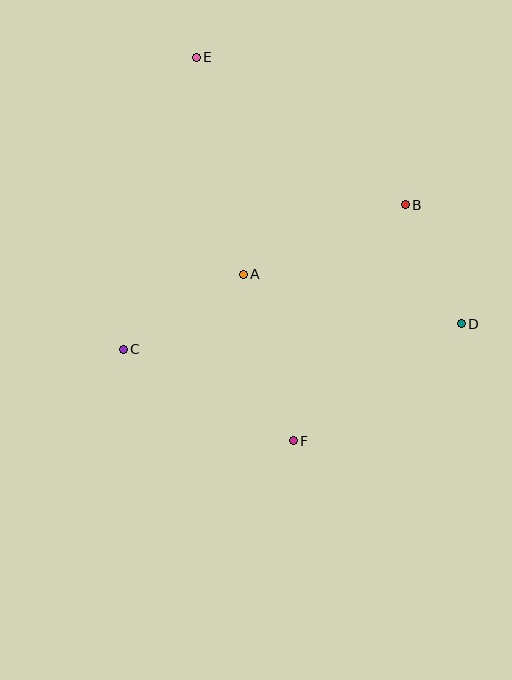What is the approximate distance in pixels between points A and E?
The distance between A and E is approximately 222 pixels.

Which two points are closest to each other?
Points B and D are closest to each other.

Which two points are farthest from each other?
Points E and F are farthest from each other.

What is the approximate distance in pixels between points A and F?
The distance between A and F is approximately 174 pixels.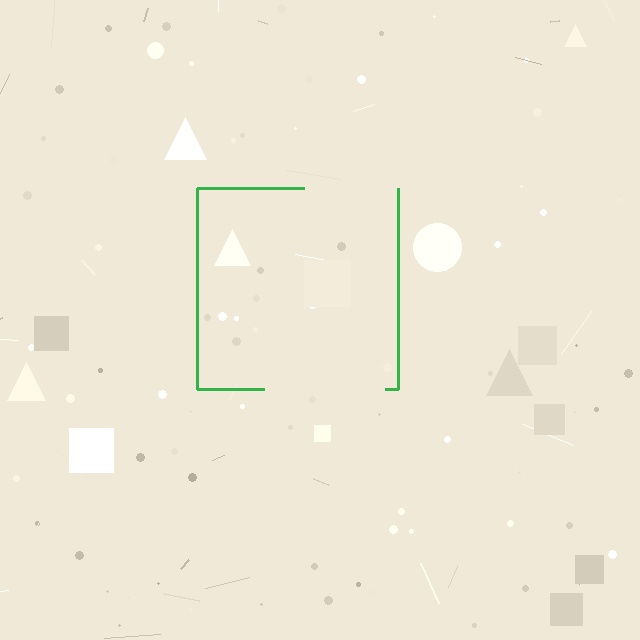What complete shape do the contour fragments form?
The contour fragments form a square.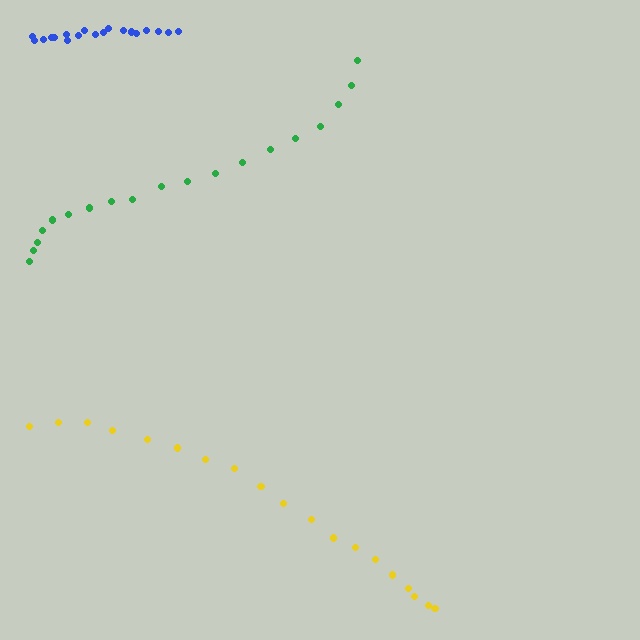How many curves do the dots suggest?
There are 3 distinct paths.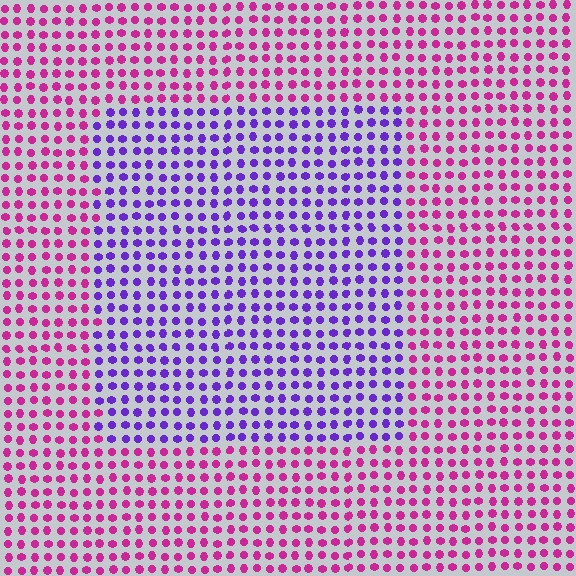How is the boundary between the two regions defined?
The boundary is defined purely by a slight shift in hue (about 54 degrees). Spacing, size, and orientation are identical on both sides.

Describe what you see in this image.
The image is filled with small magenta elements in a uniform arrangement. A rectangle-shaped region is visible where the elements are tinted to a slightly different hue, forming a subtle color boundary.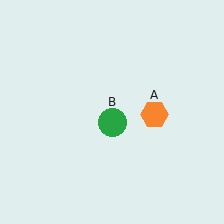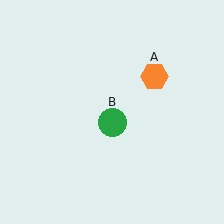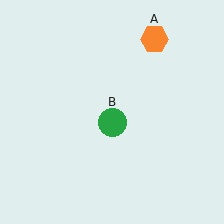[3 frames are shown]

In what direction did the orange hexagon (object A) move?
The orange hexagon (object A) moved up.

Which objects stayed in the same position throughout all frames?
Green circle (object B) remained stationary.